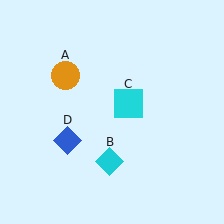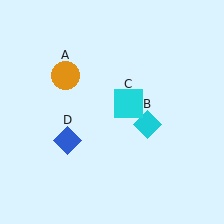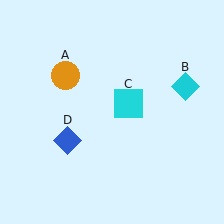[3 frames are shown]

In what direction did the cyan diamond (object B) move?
The cyan diamond (object B) moved up and to the right.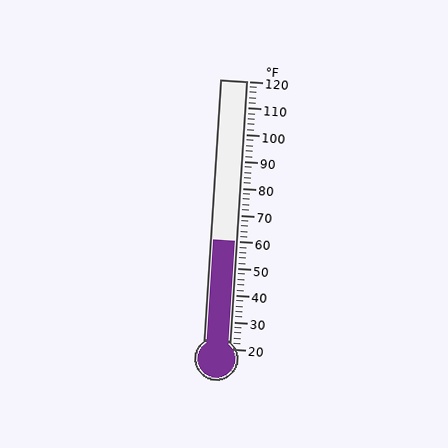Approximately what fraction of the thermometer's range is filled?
The thermometer is filled to approximately 40% of its range.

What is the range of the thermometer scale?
The thermometer scale ranges from 20°F to 120°F.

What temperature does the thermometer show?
The thermometer shows approximately 60°F.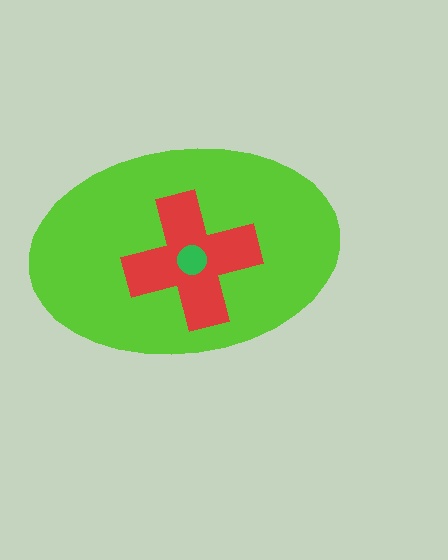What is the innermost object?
The green circle.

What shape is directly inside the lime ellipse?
The red cross.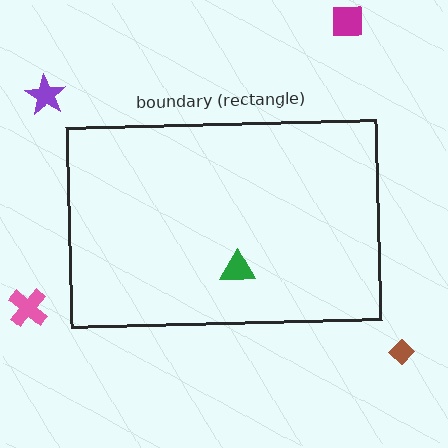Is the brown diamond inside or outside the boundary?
Outside.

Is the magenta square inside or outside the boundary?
Outside.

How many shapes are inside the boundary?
1 inside, 4 outside.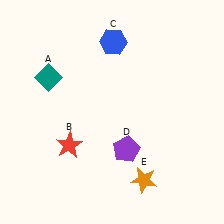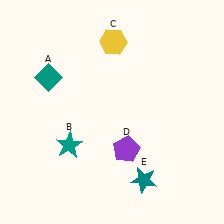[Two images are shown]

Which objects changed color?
B changed from red to teal. C changed from blue to yellow. E changed from orange to teal.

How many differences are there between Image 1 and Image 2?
There are 3 differences between the two images.